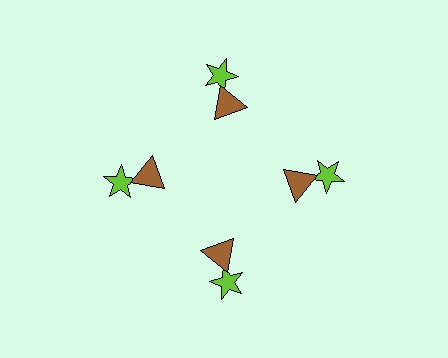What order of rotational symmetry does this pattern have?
This pattern has 4-fold rotational symmetry.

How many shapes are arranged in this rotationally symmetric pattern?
There are 8 shapes, arranged in 4 groups of 2.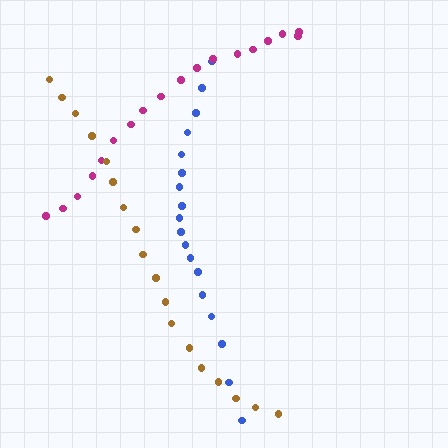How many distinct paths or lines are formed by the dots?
There are 3 distinct paths.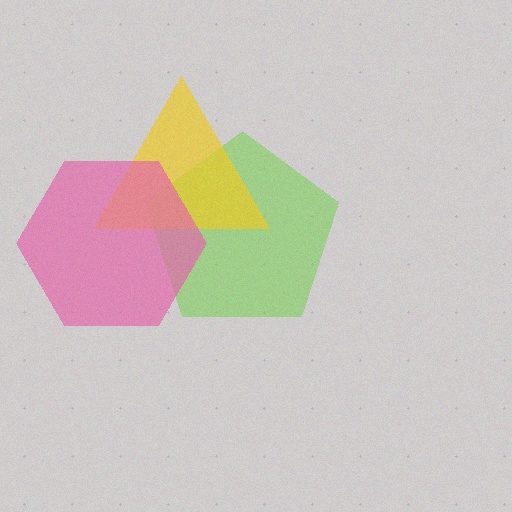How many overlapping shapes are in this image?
There are 3 overlapping shapes in the image.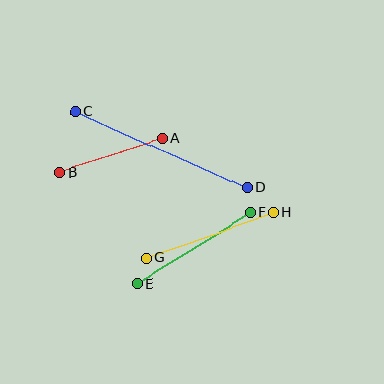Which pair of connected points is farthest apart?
Points C and D are farthest apart.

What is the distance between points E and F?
The distance is approximately 133 pixels.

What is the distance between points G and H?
The distance is approximately 135 pixels.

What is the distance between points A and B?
The distance is approximately 109 pixels.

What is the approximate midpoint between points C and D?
The midpoint is at approximately (161, 150) pixels.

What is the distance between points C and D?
The distance is approximately 188 pixels.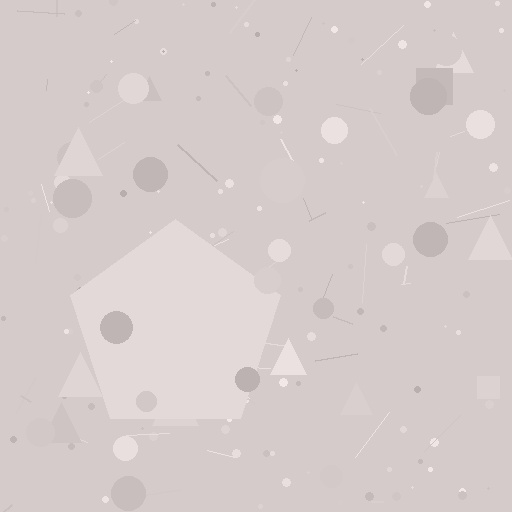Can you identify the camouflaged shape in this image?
The camouflaged shape is a pentagon.